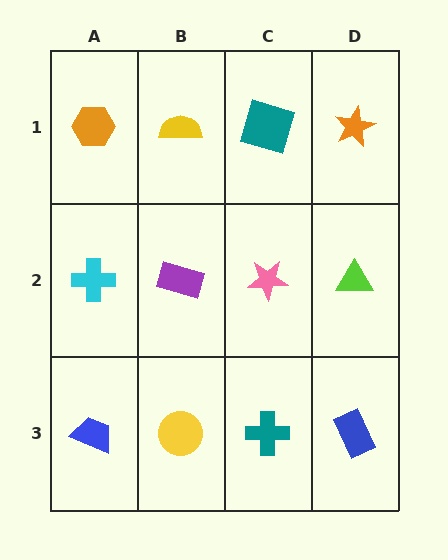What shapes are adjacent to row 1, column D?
A lime triangle (row 2, column D), a teal square (row 1, column C).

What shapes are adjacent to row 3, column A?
A cyan cross (row 2, column A), a yellow circle (row 3, column B).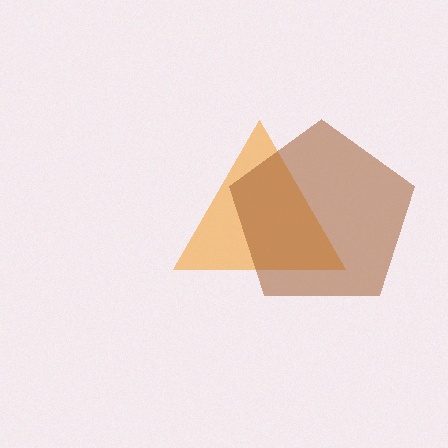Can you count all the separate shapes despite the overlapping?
Yes, there are 2 separate shapes.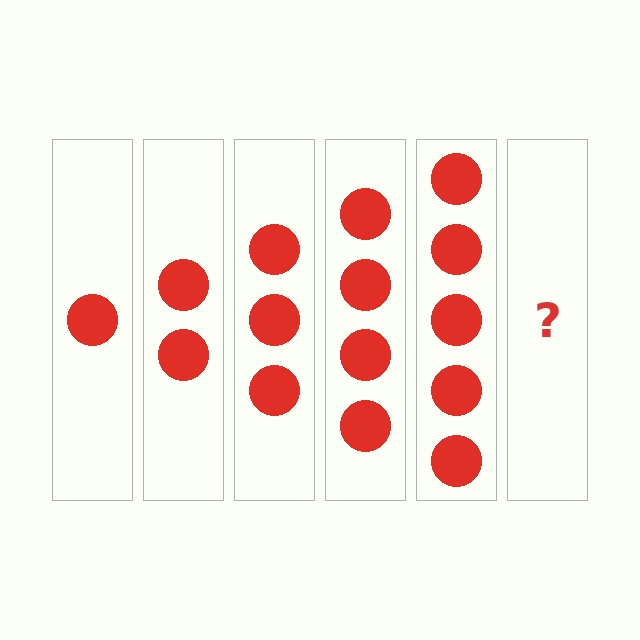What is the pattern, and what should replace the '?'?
The pattern is that each step adds one more circle. The '?' should be 6 circles.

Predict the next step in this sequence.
The next step is 6 circles.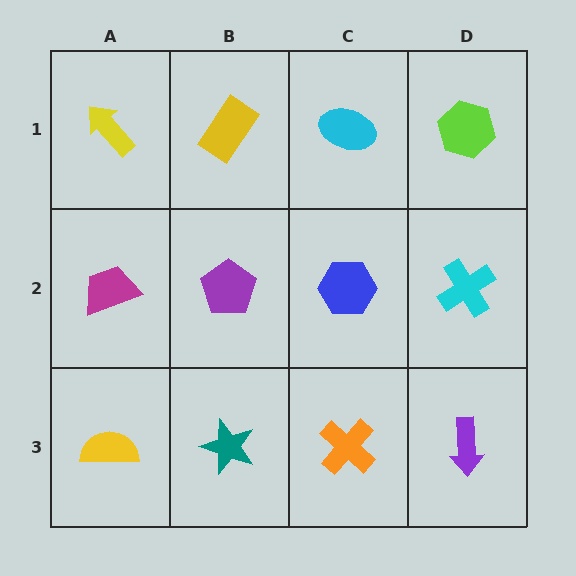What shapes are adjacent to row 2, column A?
A yellow arrow (row 1, column A), a yellow semicircle (row 3, column A), a purple pentagon (row 2, column B).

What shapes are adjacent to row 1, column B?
A purple pentagon (row 2, column B), a yellow arrow (row 1, column A), a cyan ellipse (row 1, column C).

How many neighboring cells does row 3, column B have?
3.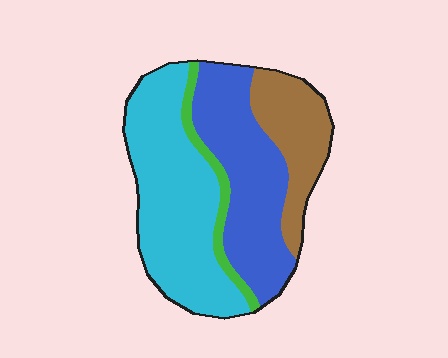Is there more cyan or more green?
Cyan.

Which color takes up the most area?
Cyan, at roughly 40%.